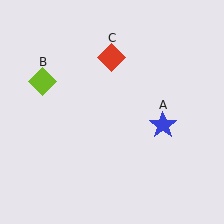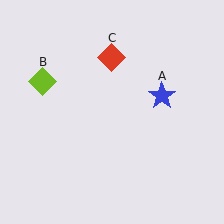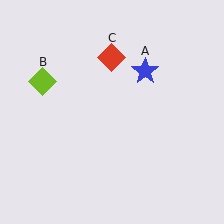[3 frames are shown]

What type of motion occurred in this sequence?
The blue star (object A) rotated counterclockwise around the center of the scene.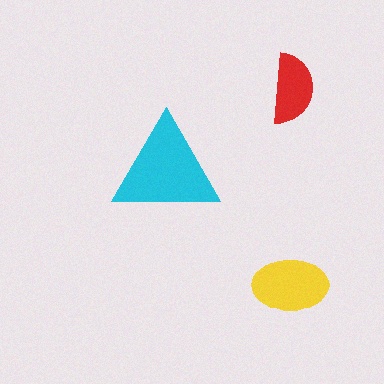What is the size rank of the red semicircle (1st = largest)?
3rd.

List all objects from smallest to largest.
The red semicircle, the yellow ellipse, the cyan triangle.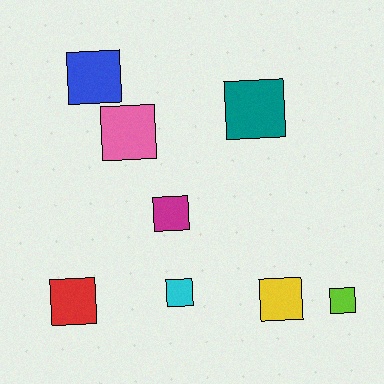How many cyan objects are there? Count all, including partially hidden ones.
There is 1 cyan object.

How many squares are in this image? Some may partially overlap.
There are 8 squares.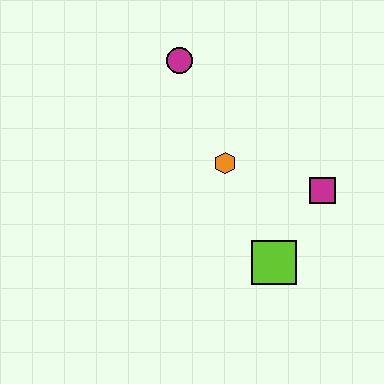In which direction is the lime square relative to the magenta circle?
The lime square is below the magenta circle.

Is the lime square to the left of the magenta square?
Yes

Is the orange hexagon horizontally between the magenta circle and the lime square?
Yes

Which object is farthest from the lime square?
The magenta circle is farthest from the lime square.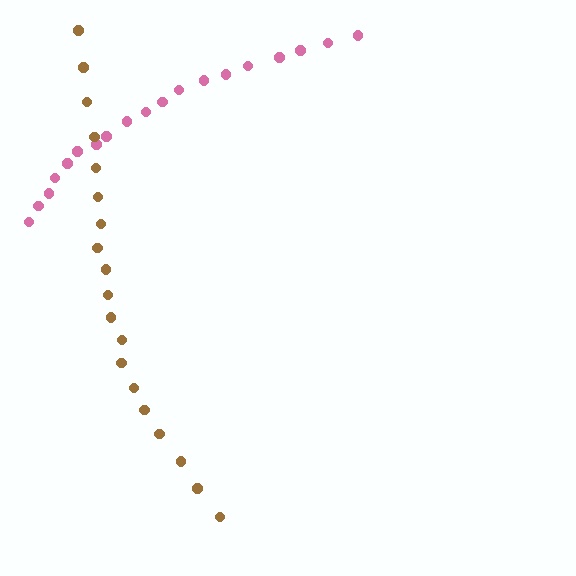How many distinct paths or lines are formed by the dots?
There are 2 distinct paths.